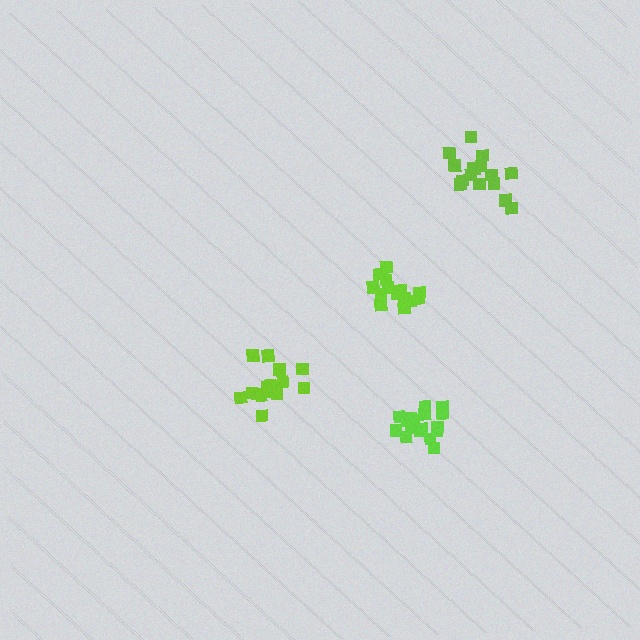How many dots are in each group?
Group 1: 15 dots, Group 2: 15 dots, Group 3: 18 dots, Group 4: 16 dots (64 total).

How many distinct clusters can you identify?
There are 4 distinct clusters.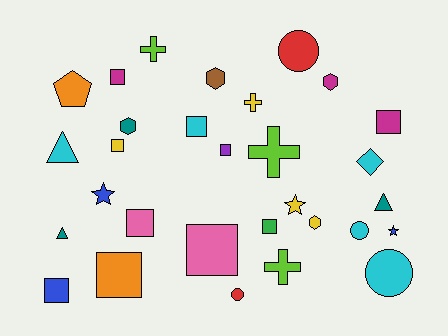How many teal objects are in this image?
There are 3 teal objects.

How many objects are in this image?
There are 30 objects.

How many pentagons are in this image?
There is 1 pentagon.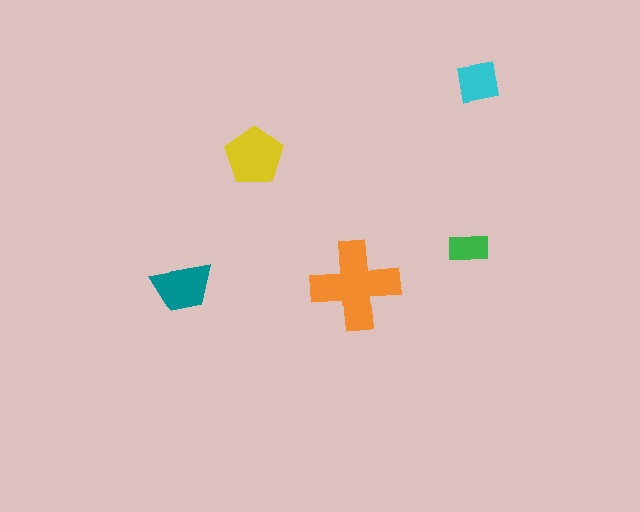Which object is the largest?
The orange cross.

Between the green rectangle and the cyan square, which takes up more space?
The cyan square.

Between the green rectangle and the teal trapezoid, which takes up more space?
The teal trapezoid.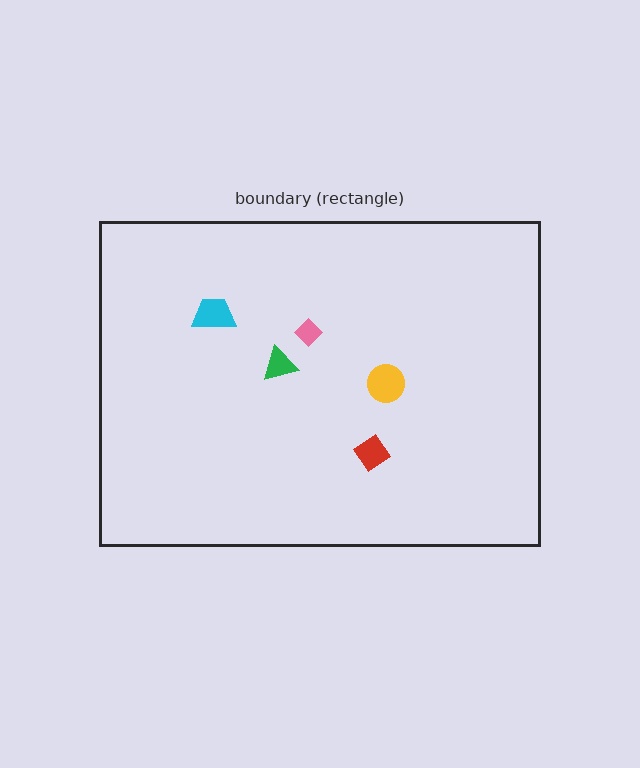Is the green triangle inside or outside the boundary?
Inside.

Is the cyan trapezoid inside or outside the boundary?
Inside.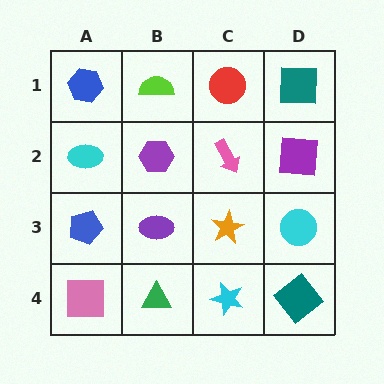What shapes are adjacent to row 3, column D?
A purple square (row 2, column D), a teal diamond (row 4, column D), an orange star (row 3, column C).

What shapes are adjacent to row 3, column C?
A pink arrow (row 2, column C), a cyan star (row 4, column C), a purple ellipse (row 3, column B), a cyan circle (row 3, column D).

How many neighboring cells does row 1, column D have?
2.